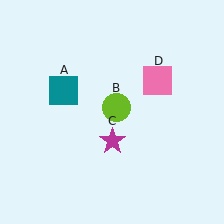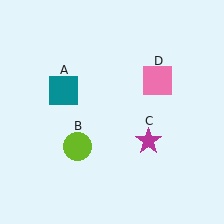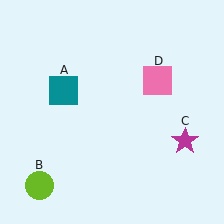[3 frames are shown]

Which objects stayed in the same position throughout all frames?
Teal square (object A) and pink square (object D) remained stationary.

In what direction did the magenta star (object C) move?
The magenta star (object C) moved right.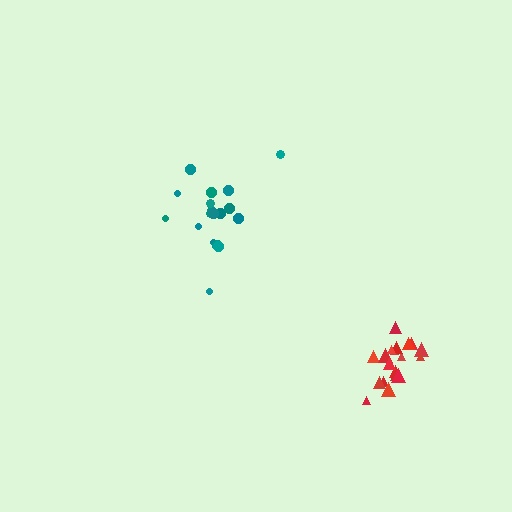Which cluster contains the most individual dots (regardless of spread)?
Red (19).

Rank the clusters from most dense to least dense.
red, teal.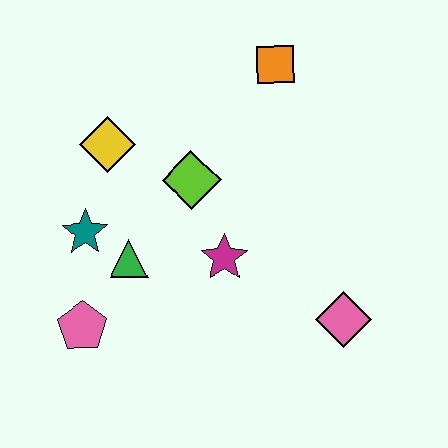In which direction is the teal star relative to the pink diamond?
The teal star is to the left of the pink diamond.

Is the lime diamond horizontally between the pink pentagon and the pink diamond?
Yes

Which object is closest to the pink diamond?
The magenta star is closest to the pink diamond.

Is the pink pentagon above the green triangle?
No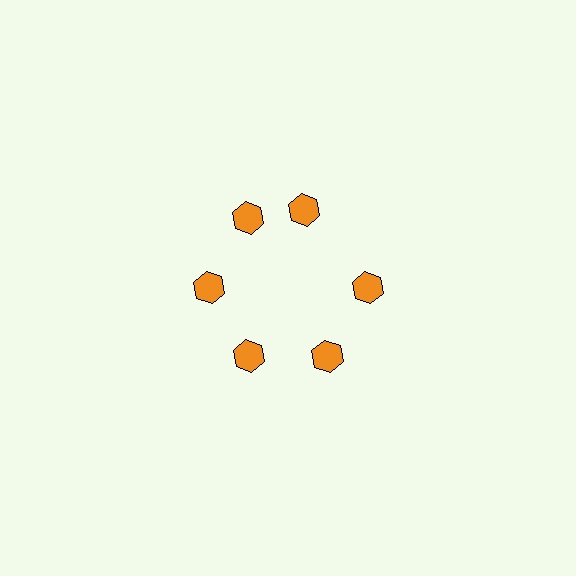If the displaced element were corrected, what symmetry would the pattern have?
It would have 6-fold rotational symmetry — the pattern would map onto itself every 60 degrees.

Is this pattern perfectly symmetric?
No. The 6 orange hexagons are arranged in a ring, but one element near the 1 o'clock position is rotated out of alignment along the ring, breaking the 6-fold rotational symmetry.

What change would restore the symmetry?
The symmetry would be restored by rotating it back into even spacing with its neighbors so that all 6 hexagons sit at equal angles and equal distance from the center.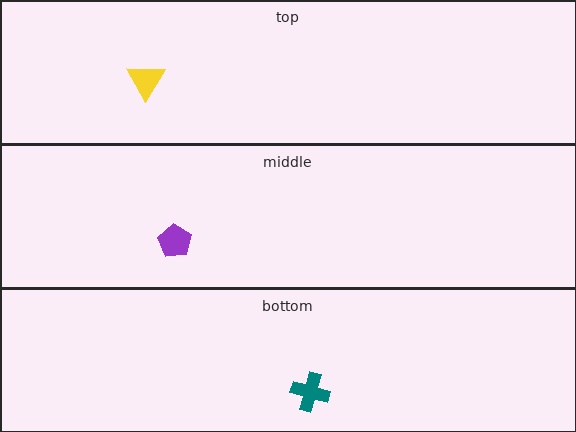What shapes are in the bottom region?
The teal cross.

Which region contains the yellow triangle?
The top region.